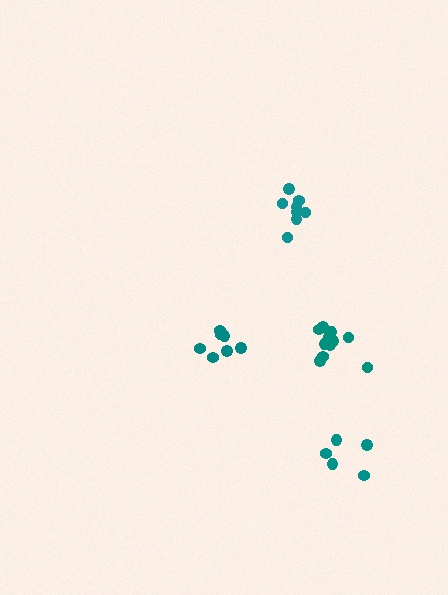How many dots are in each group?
Group 1: 7 dots, Group 2: 11 dots, Group 3: 8 dots, Group 4: 5 dots (31 total).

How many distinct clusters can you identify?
There are 4 distinct clusters.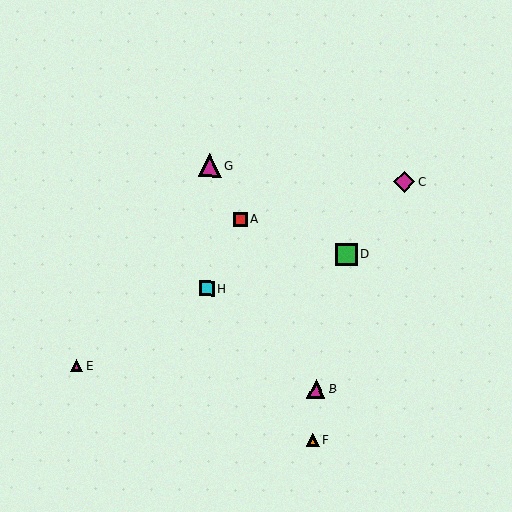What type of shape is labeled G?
Shape G is a magenta triangle.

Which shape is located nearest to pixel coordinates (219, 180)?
The magenta triangle (labeled G) at (210, 166) is nearest to that location.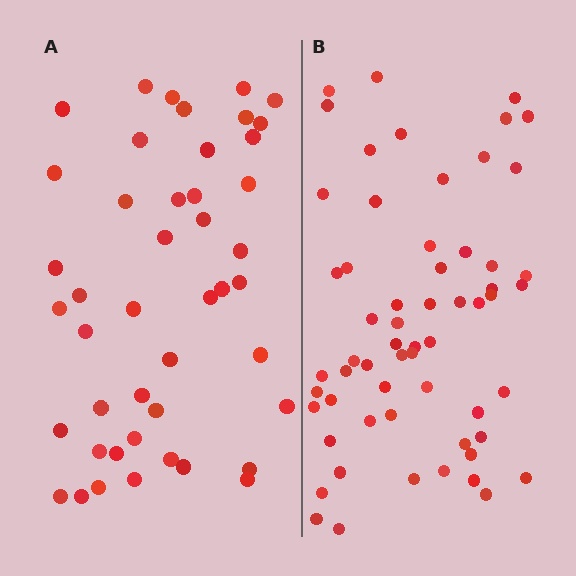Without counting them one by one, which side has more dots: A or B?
Region B (the right region) has more dots.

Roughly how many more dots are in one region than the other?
Region B has approximately 15 more dots than region A.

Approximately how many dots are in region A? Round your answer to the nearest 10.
About 40 dots. (The exact count is 45, which rounds to 40.)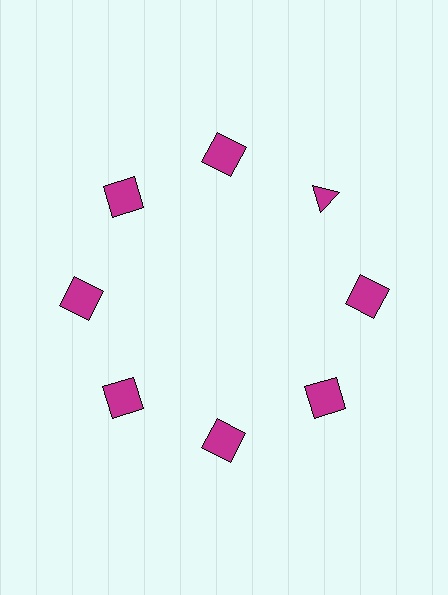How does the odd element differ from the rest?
It has a different shape: triangle instead of square.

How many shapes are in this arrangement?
There are 8 shapes arranged in a ring pattern.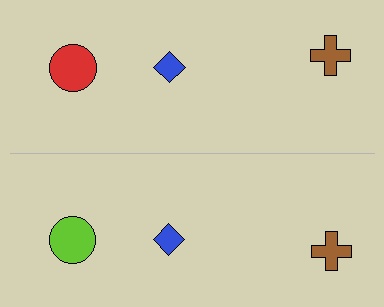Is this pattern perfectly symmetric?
No, the pattern is not perfectly symmetric. The lime circle on the bottom side breaks the symmetry — its mirror counterpart is red.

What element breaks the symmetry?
The lime circle on the bottom side breaks the symmetry — its mirror counterpart is red.